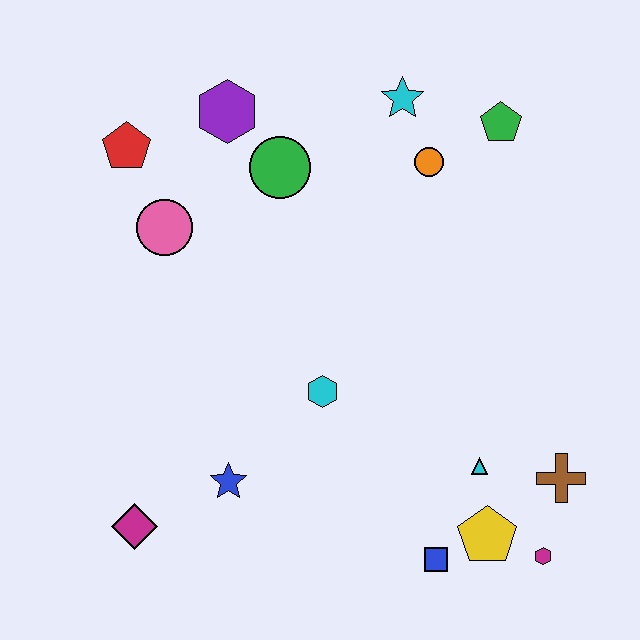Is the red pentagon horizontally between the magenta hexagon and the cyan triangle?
No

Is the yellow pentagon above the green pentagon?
No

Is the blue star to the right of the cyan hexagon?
No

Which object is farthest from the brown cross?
The red pentagon is farthest from the brown cross.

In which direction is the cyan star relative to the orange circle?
The cyan star is above the orange circle.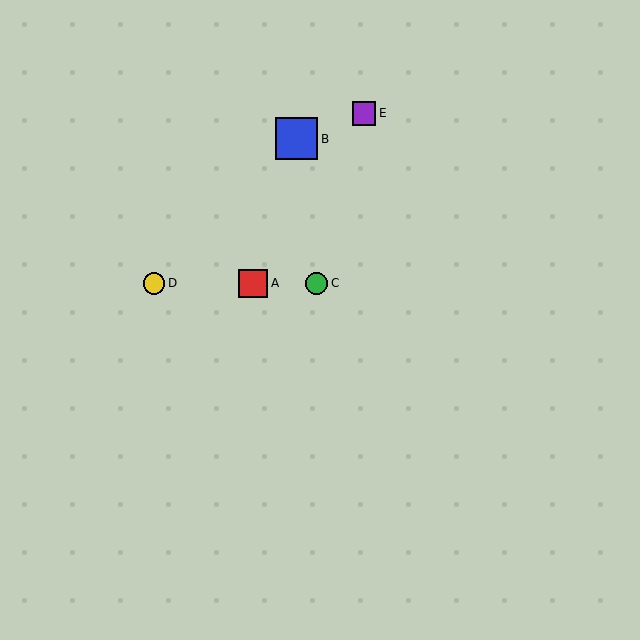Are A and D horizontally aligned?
Yes, both are at y≈283.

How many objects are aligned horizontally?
3 objects (A, C, D) are aligned horizontally.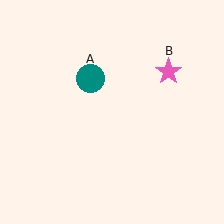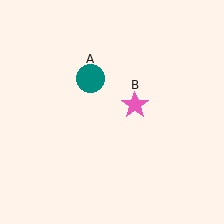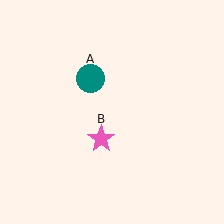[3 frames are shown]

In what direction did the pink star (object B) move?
The pink star (object B) moved down and to the left.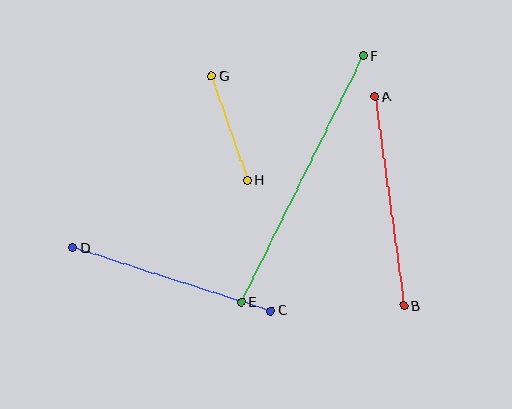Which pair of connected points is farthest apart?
Points E and F are farthest apart.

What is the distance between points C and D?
The distance is approximately 207 pixels.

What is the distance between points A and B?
The distance is approximately 211 pixels.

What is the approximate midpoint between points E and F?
The midpoint is at approximately (302, 179) pixels.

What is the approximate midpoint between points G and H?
The midpoint is at approximately (230, 128) pixels.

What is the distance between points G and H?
The distance is approximately 111 pixels.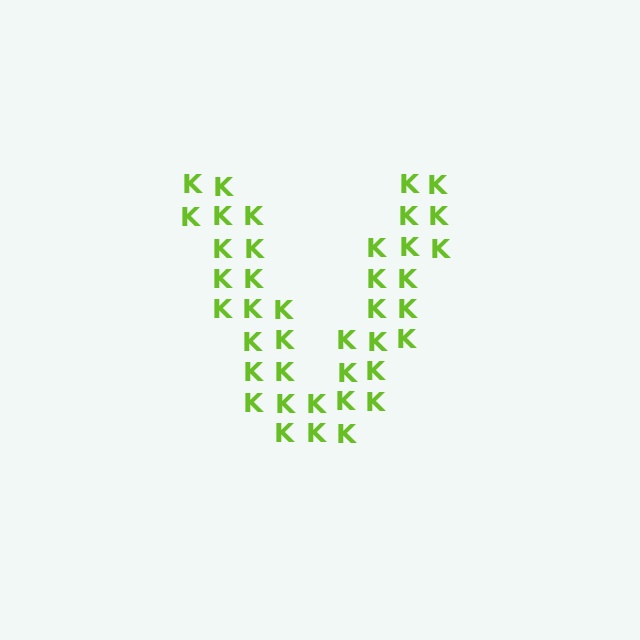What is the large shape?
The large shape is the letter V.